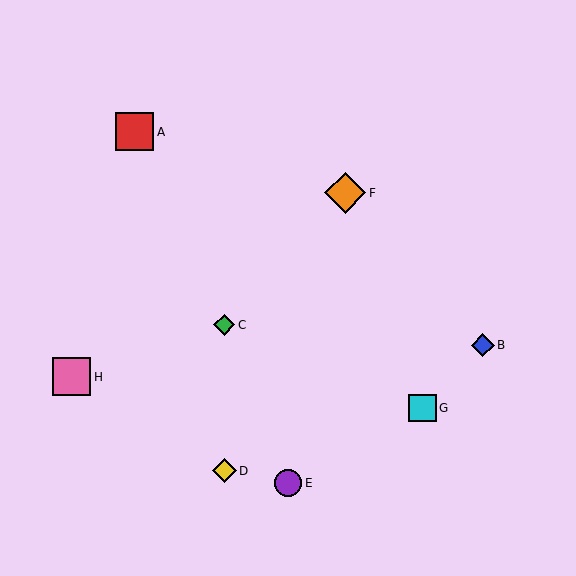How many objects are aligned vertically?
2 objects (C, D) are aligned vertically.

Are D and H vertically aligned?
No, D is at x≈224 and H is at x≈72.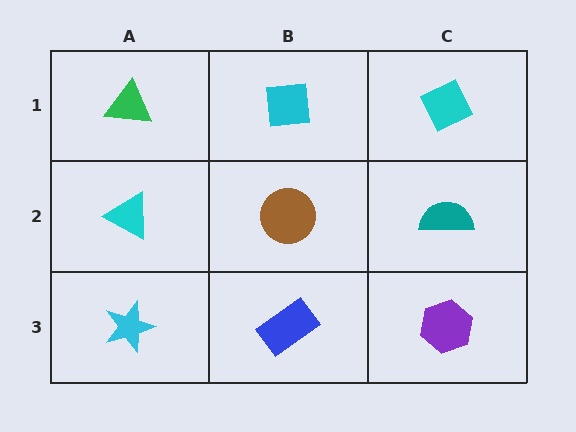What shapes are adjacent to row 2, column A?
A green triangle (row 1, column A), a cyan star (row 3, column A), a brown circle (row 2, column B).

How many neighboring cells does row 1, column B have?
3.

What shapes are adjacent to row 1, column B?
A brown circle (row 2, column B), a green triangle (row 1, column A), a cyan diamond (row 1, column C).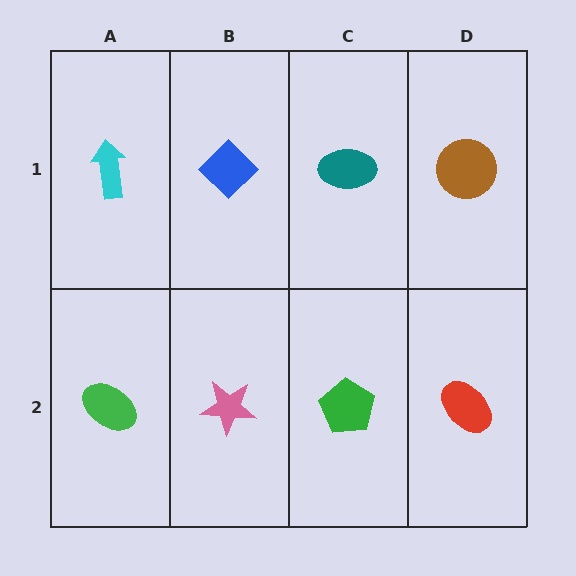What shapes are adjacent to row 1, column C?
A green pentagon (row 2, column C), a blue diamond (row 1, column B), a brown circle (row 1, column D).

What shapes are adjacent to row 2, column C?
A teal ellipse (row 1, column C), a pink star (row 2, column B), a red ellipse (row 2, column D).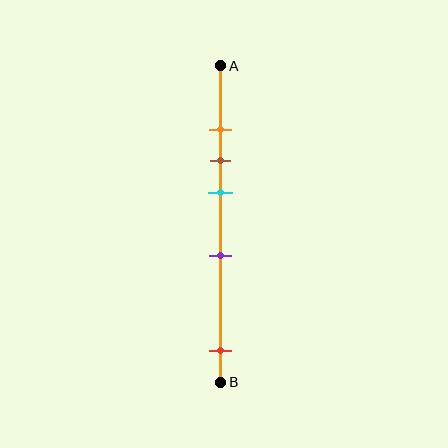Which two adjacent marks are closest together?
The orange and brown marks are the closest adjacent pair.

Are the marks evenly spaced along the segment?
No, the marks are not evenly spaced.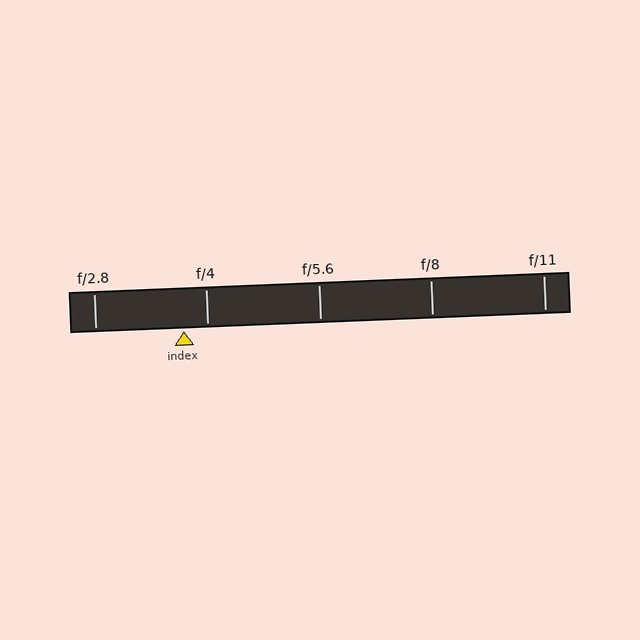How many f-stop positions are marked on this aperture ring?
There are 5 f-stop positions marked.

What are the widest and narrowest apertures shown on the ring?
The widest aperture shown is f/2.8 and the narrowest is f/11.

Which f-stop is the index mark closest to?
The index mark is closest to f/4.